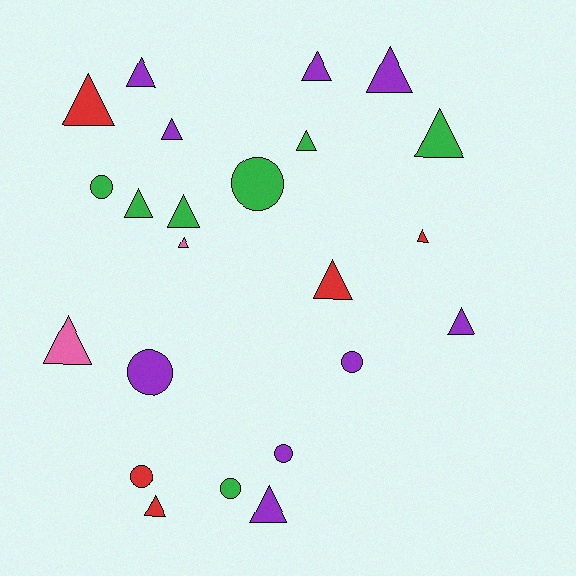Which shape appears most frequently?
Triangle, with 16 objects.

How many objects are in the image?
There are 23 objects.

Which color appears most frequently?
Purple, with 9 objects.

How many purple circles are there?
There are 3 purple circles.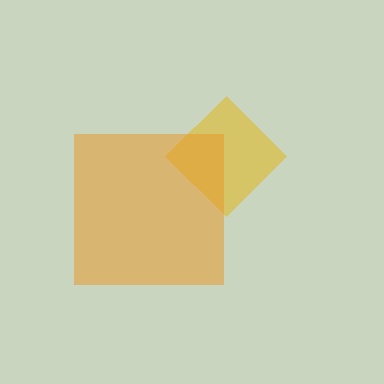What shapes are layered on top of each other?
The layered shapes are: a yellow diamond, an orange square.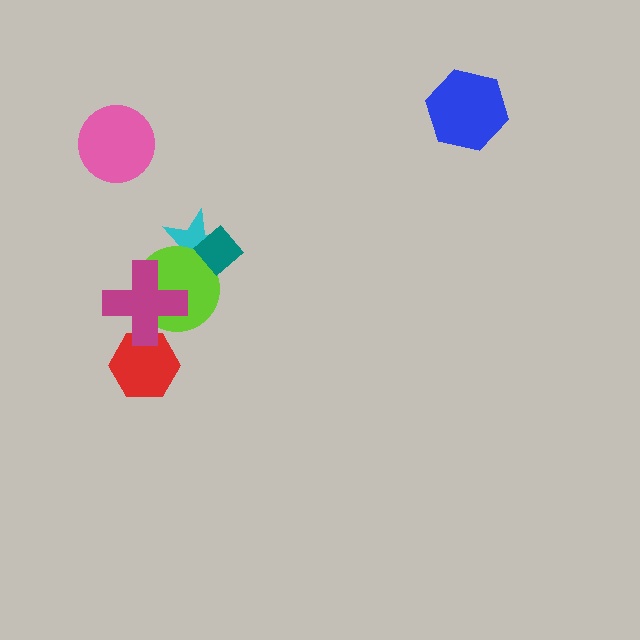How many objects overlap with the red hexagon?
1 object overlaps with the red hexagon.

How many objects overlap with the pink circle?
0 objects overlap with the pink circle.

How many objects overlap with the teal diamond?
2 objects overlap with the teal diamond.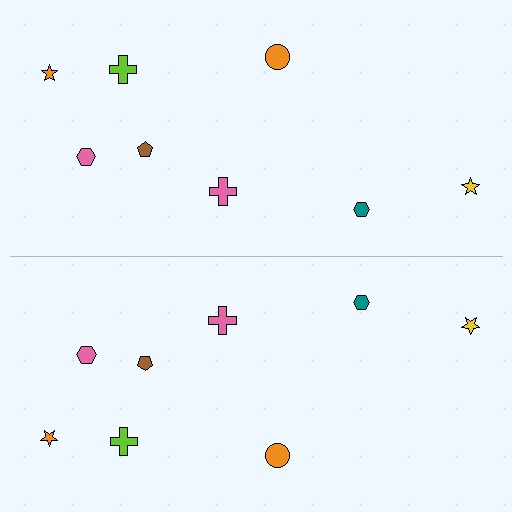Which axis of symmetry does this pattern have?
The pattern has a horizontal axis of symmetry running through the center of the image.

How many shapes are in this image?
There are 16 shapes in this image.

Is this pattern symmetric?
Yes, this pattern has bilateral (reflection) symmetry.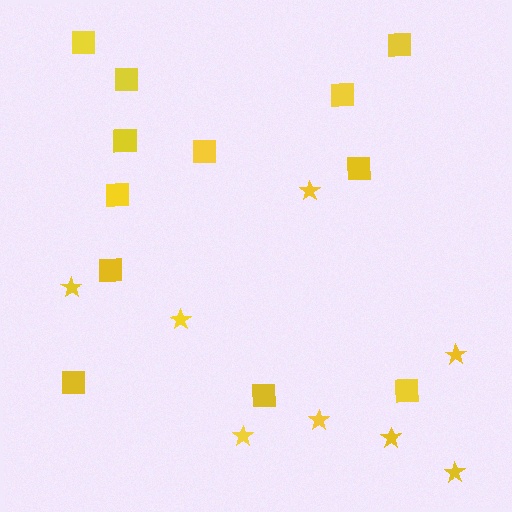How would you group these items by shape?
There are 2 groups: one group of stars (8) and one group of squares (12).